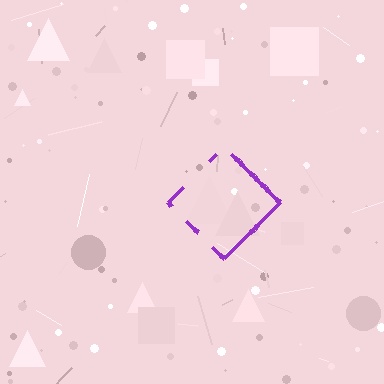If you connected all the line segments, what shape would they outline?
They would outline a diamond.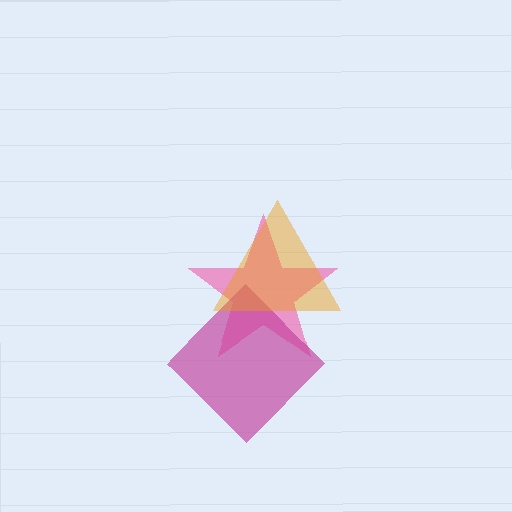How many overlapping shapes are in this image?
There are 3 overlapping shapes in the image.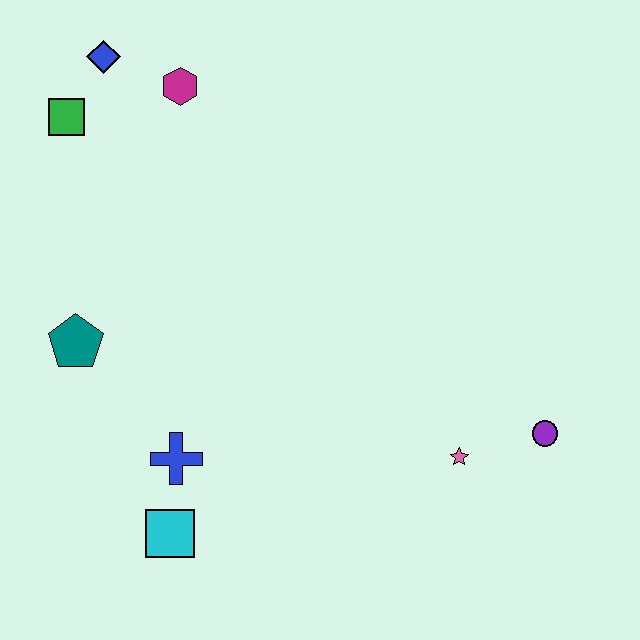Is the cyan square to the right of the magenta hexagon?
No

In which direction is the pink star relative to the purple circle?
The pink star is to the left of the purple circle.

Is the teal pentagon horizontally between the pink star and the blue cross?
No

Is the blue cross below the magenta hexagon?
Yes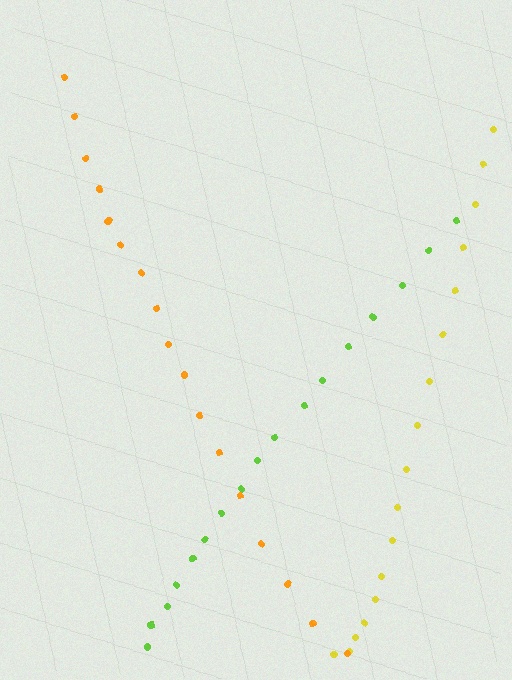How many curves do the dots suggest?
There are 3 distinct paths.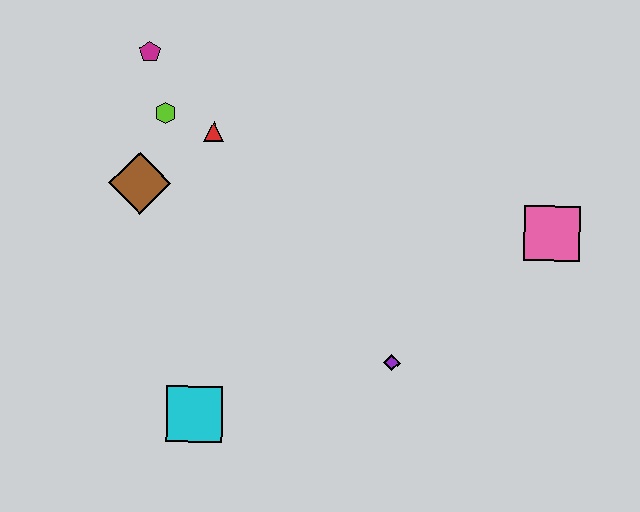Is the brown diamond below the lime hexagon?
Yes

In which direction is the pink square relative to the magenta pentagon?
The pink square is to the right of the magenta pentagon.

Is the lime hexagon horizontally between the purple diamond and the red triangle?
No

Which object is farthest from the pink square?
The magenta pentagon is farthest from the pink square.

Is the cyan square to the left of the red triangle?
Yes